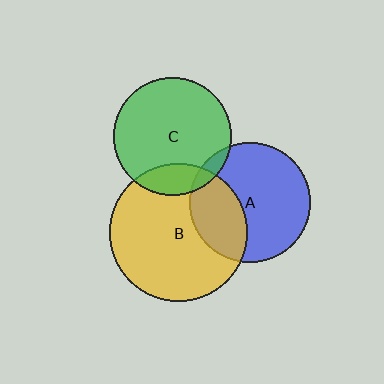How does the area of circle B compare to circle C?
Approximately 1.4 times.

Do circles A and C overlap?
Yes.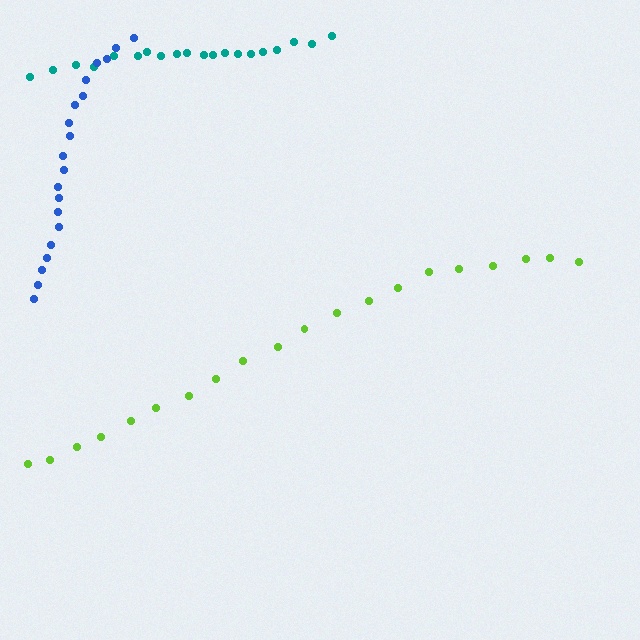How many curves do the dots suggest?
There are 3 distinct paths.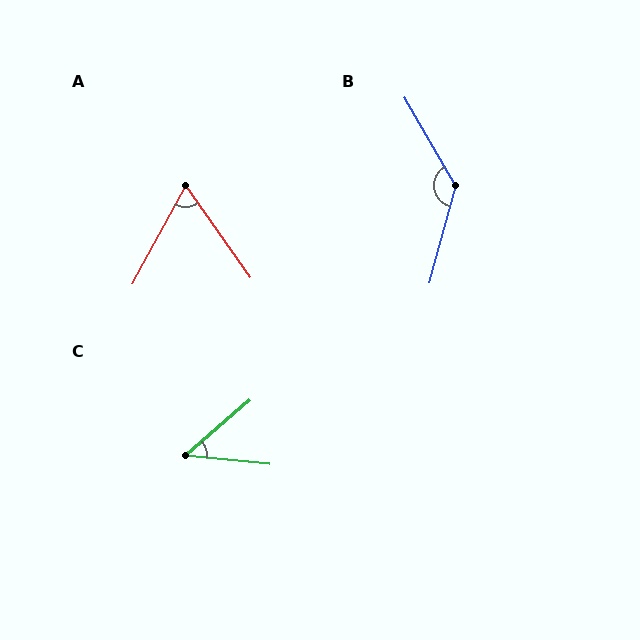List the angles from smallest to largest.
C (47°), A (63°), B (135°).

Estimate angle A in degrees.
Approximately 63 degrees.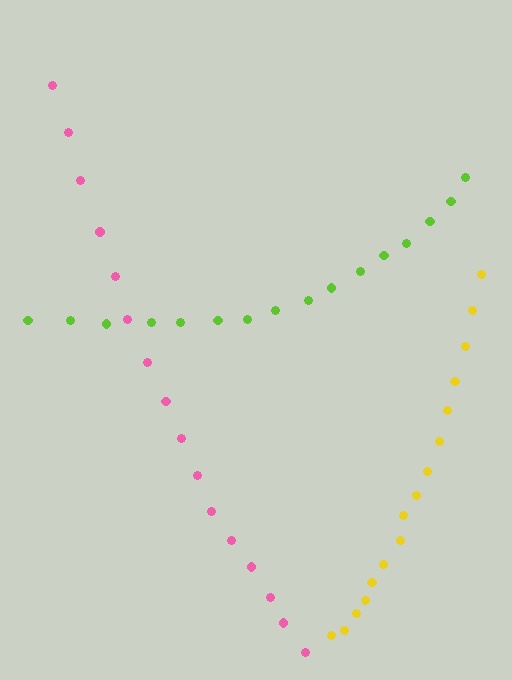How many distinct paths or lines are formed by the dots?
There are 3 distinct paths.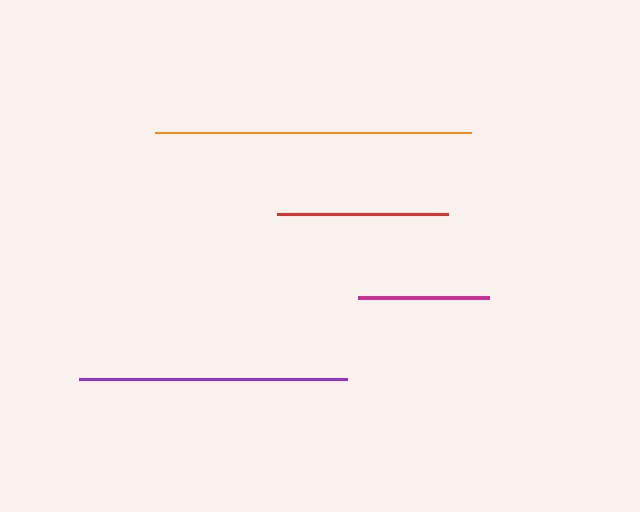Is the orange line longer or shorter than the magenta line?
The orange line is longer than the magenta line.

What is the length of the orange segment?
The orange segment is approximately 317 pixels long.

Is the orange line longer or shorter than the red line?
The orange line is longer than the red line.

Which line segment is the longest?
The orange line is the longest at approximately 317 pixels.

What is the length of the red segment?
The red segment is approximately 172 pixels long.